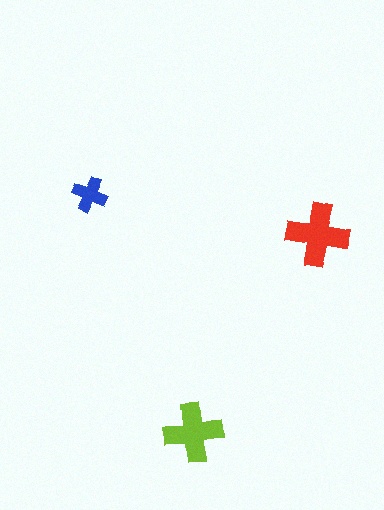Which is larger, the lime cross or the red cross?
The red one.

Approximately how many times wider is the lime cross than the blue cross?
About 1.5 times wider.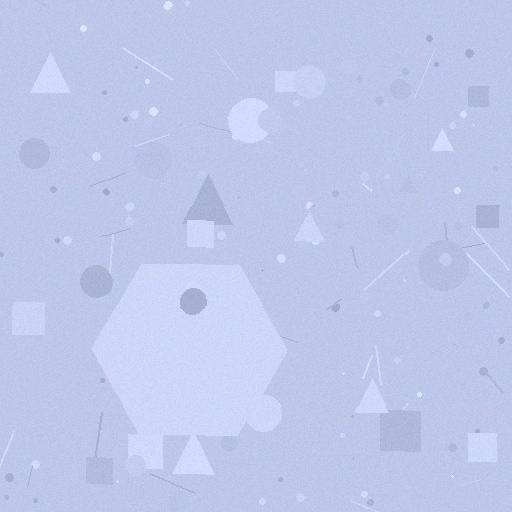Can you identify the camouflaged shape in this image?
The camouflaged shape is a hexagon.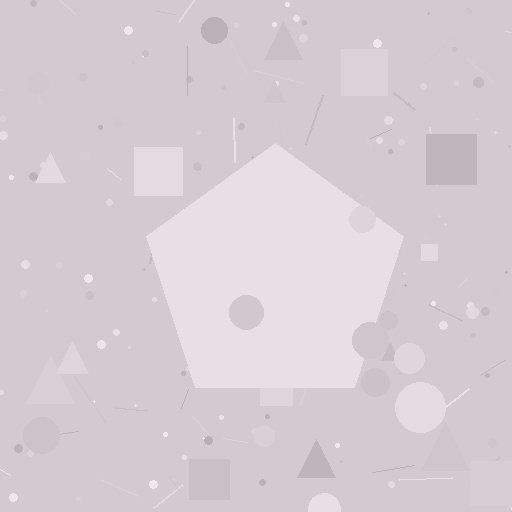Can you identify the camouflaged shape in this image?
The camouflaged shape is a pentagon.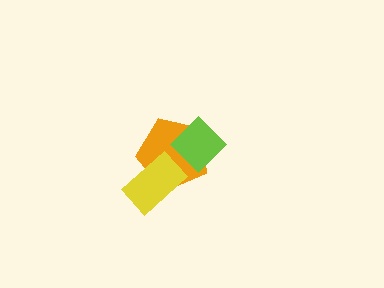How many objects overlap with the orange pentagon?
2 objects overlap with the orange pentagon.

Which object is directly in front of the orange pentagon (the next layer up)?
The lime diamond is directly in front of the orange pentagon.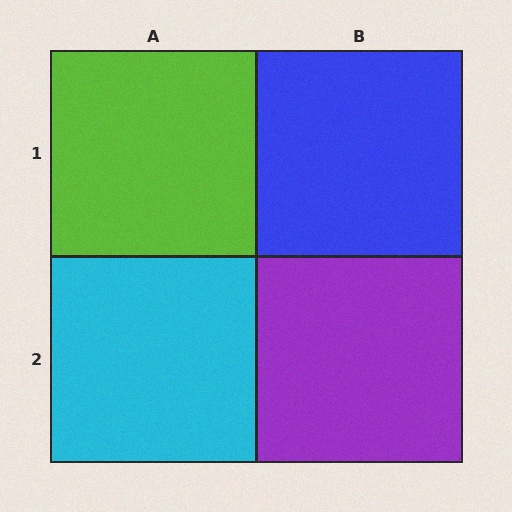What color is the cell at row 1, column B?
Blue.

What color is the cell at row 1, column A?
Lime.